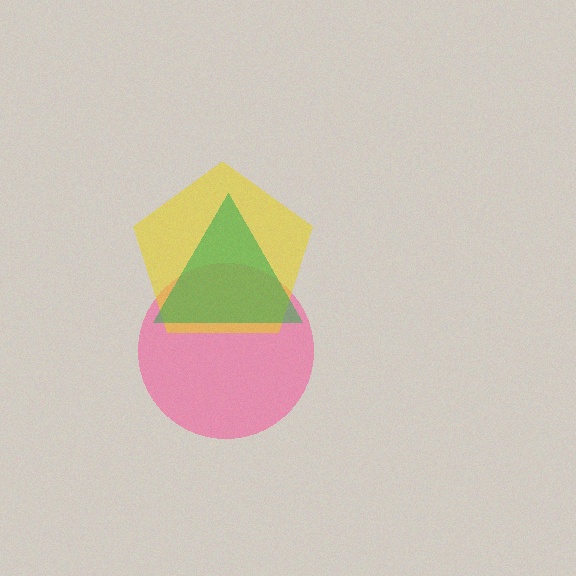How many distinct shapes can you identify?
There are 3 distinct shapes: a pink circle, a yellow pentagon, a green triangle.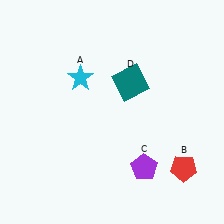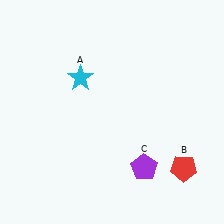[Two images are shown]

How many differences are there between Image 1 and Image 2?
There is 1 difference between the two images.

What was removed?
The teal square (D) was removed in Image 2.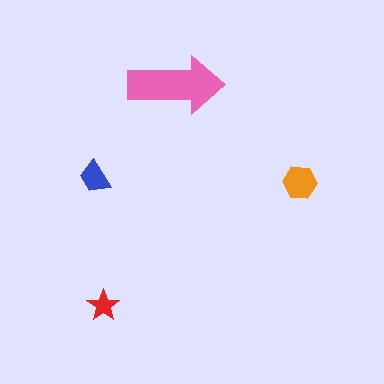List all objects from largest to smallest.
The pink arrow, the orange hexagon, the blue trapezoid, the red star.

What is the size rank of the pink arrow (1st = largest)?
1st.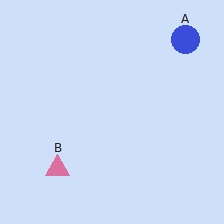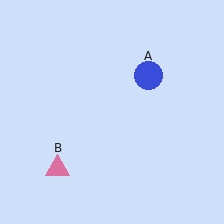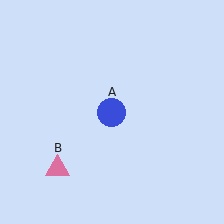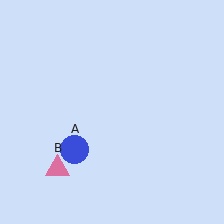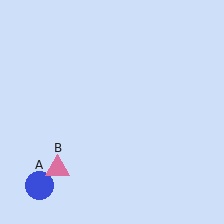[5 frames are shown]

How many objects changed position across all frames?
1 object changed position: blue circle (object A).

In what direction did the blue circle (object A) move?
The blue circle (object A) moved down and to the left.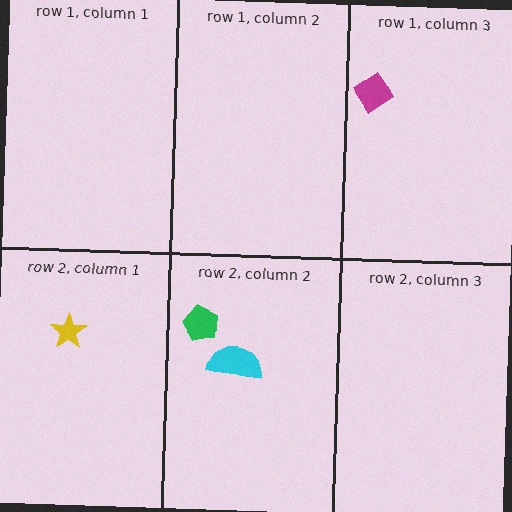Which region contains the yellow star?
The row 2, column 1 region.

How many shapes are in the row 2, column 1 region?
1.